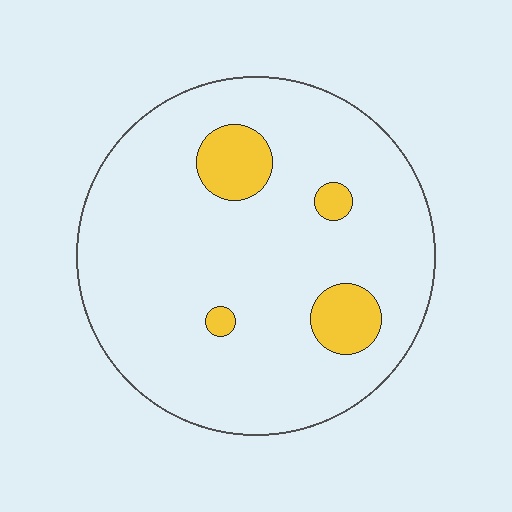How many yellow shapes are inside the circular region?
4.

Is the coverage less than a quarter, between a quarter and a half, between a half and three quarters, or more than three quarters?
Less than a quarter.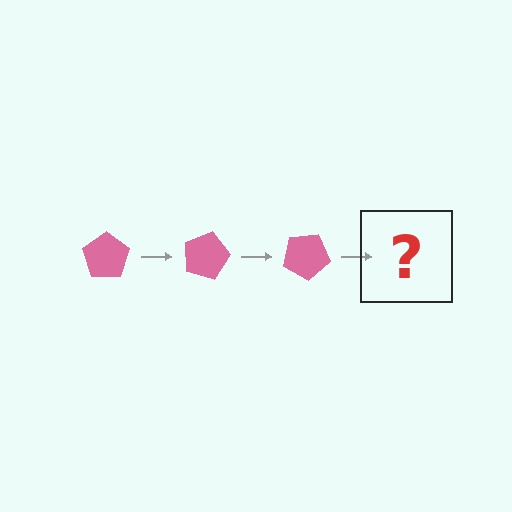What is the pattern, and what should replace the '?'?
The pattern is that the pentagon rotates 15 degrees each step. The '?' should be a pink pentagon rotated 45 degrees.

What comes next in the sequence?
The next element should be a pink pentagon rotated 45 degrees.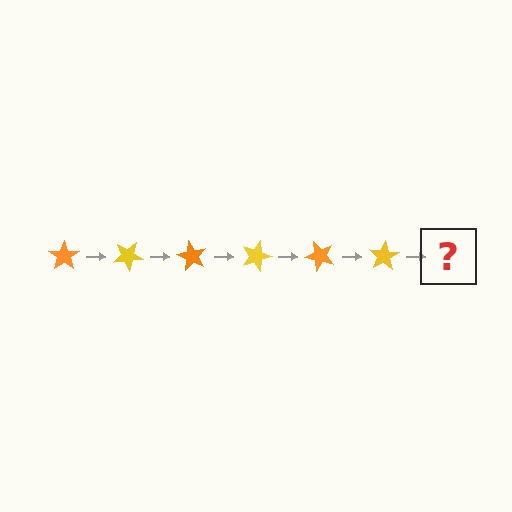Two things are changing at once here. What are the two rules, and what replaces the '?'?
The two rules are that it rotates 30 degrees each step and the color cycles through orange and yellow. The '?' should be an orange star, rotated 180 degrees from the start.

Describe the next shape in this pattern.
It should be an orange star, rotated 180 degrees from the start.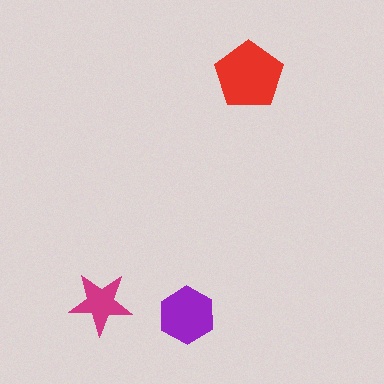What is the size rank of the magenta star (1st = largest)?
3rd.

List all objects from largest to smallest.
The red pentagon, the purple hexagon, the magenta star.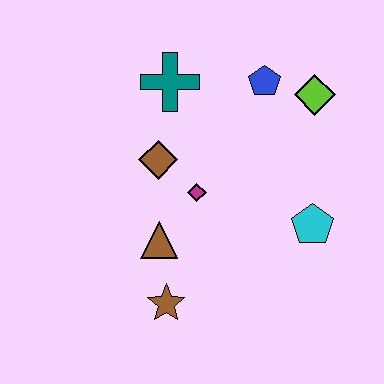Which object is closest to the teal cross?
The brown diamond is closest to the teal cross.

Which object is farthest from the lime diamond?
The brown star is farthest from the lime diamond.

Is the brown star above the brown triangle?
No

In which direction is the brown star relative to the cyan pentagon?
The brown star is to the left of the cyan pentagon.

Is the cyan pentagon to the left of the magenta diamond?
No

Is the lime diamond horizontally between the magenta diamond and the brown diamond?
No